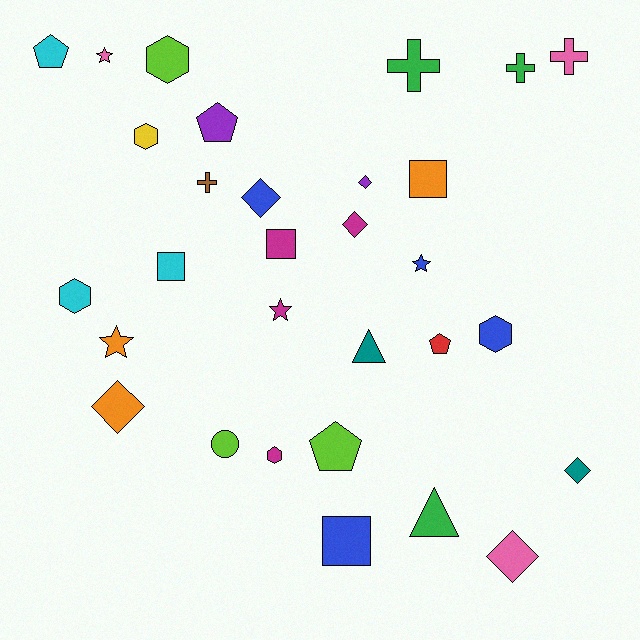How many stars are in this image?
There are 4 stars.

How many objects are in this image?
There are 30 objects.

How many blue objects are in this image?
There are 4 blue objects.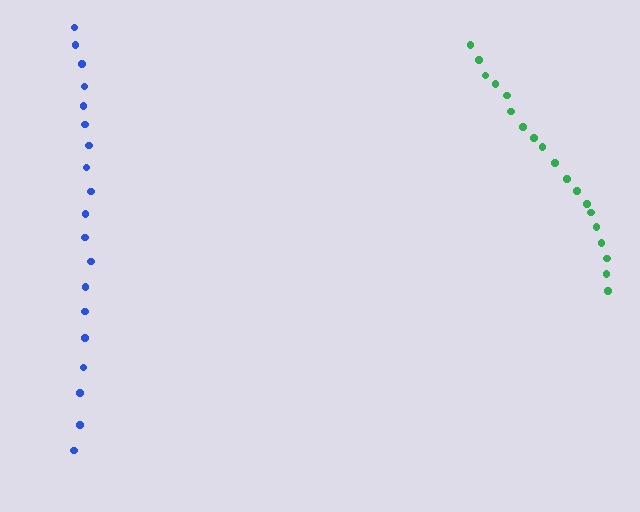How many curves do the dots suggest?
There are 2 distinct paths.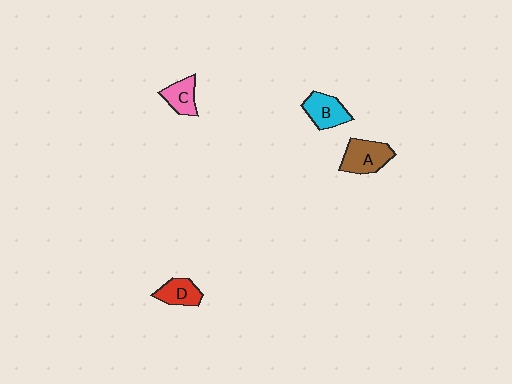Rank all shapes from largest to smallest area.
From largest to smallest: A (brown), B (cyan), D (red), C (pink).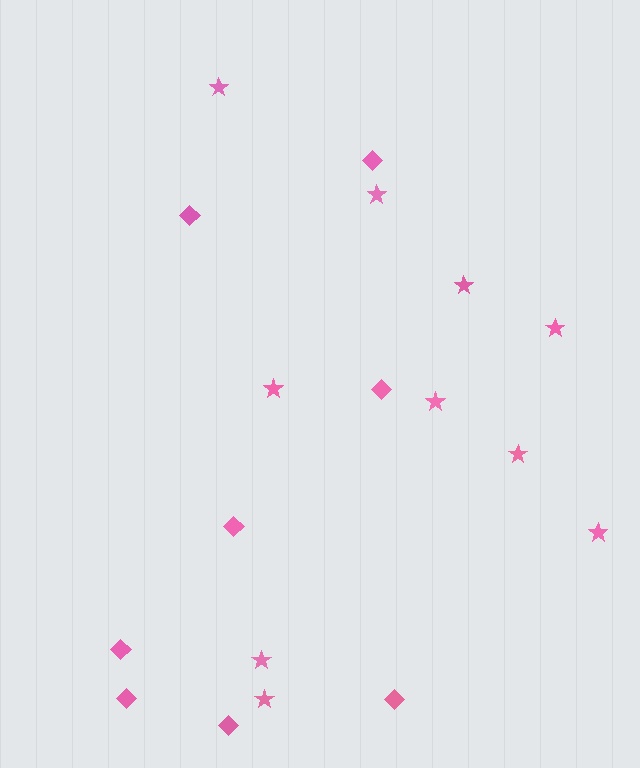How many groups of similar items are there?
There are 2 groups: one group of diamonds (8) and one group of stars (10).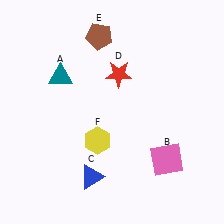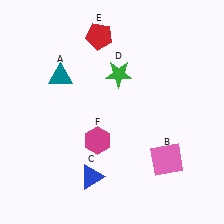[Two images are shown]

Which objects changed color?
D changed from red to green. E changed from brown to red. F changed from yellow to magenta.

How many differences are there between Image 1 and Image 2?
There are 3 differences between the two images.